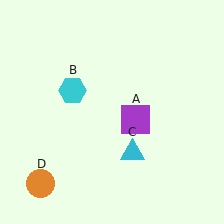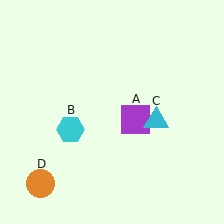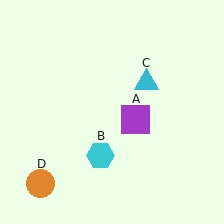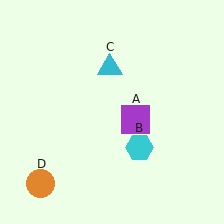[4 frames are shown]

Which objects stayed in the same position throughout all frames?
Purple square (object A) and orange circle (object D) remained stationary.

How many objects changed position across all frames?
2 objects changed position: cyan hexagon (object B), cyan triangle (object C).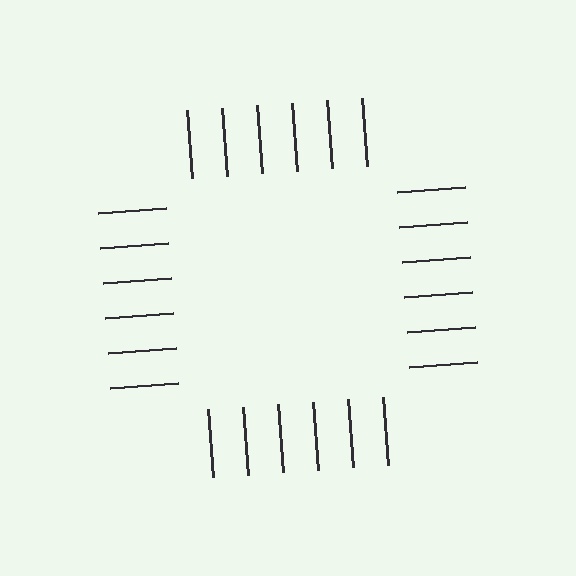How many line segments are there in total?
24 — 6 along each of the 4 edges.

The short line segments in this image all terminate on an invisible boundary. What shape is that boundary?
An illusory square — the line segments terminate on its edges but no continuous stroke is drawn.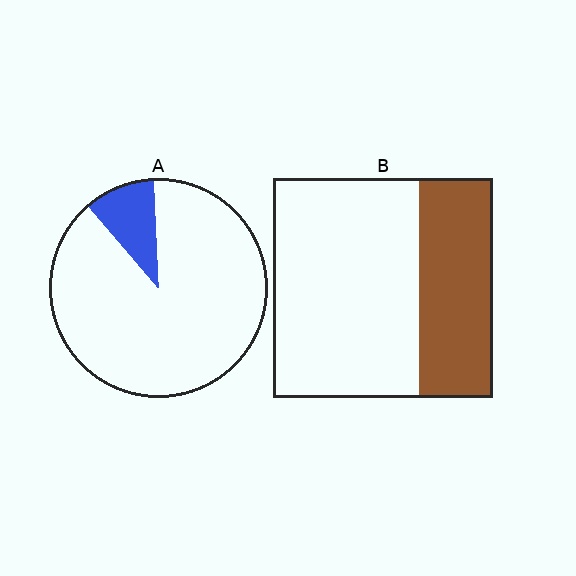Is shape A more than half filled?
No.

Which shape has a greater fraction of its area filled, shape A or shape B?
Shape B.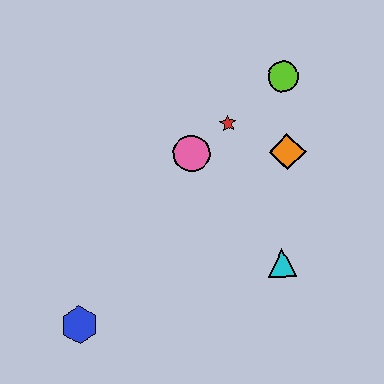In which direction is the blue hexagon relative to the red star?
The blue hexagon is below the red star.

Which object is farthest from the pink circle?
The blue hexagon is farthest from the pink circle.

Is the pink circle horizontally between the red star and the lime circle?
No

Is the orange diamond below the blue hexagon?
No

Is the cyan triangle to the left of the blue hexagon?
No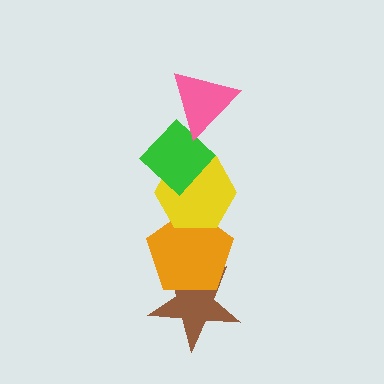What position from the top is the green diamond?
The green diamond is 2nd from the top.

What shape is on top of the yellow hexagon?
The green diamond is on top of the yellow hexagon.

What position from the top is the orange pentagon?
The orange pentagon is 4th from the top.